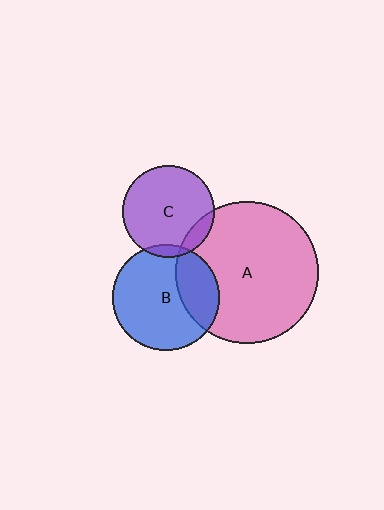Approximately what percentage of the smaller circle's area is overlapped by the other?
Approximately 25%.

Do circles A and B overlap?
Yes.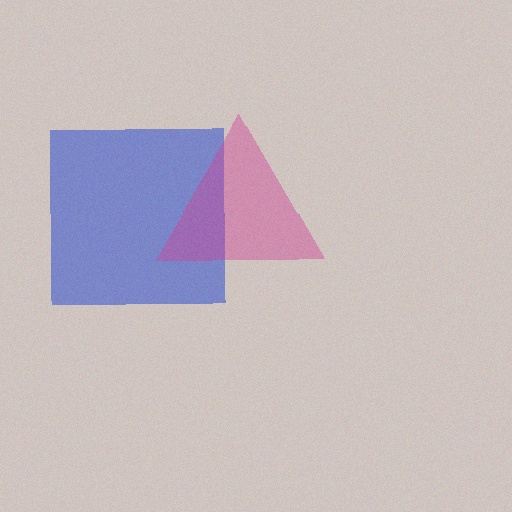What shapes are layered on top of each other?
The layered shapes are: a blue square, a magenta triangle.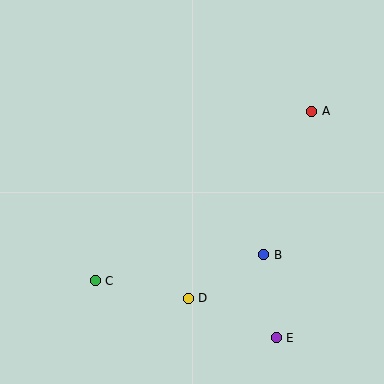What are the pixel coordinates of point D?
Point D is at (188, 298).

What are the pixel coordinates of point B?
Point B is at (264, 255).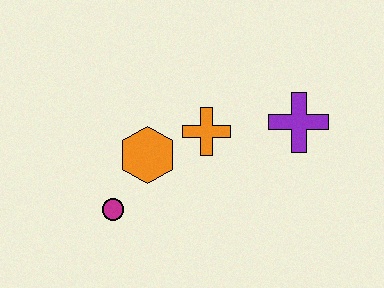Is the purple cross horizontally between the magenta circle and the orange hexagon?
No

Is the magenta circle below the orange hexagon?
Yes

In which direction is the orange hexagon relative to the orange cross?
The orange hexagon is to the left of the orange cross.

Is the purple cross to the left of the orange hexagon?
No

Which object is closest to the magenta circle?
The orange hexagon is closest to the magenta circle.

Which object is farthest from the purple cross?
The magenta circle is farthest from the purple cross.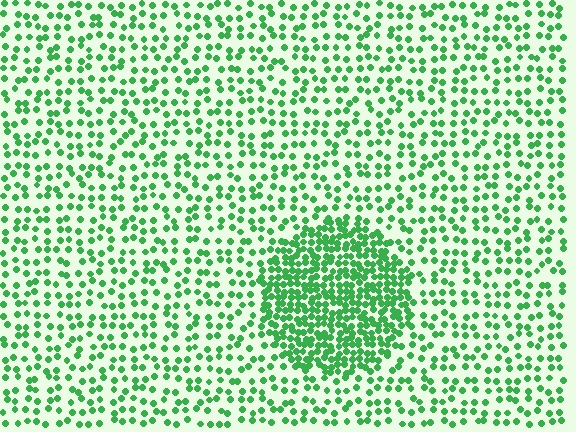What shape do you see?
I see a circle.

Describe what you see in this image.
The image contains small green elements arranged at two different densities. A circle-shaped region is visible where the elements are more densely packed than the surrounding area.